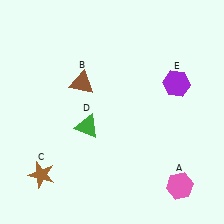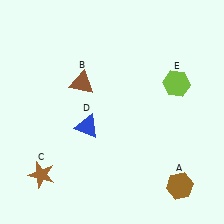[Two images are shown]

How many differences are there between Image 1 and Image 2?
There are 3 differences between the two images.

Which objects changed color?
A changed from pink to brown. D changed from green to blue. E changed from purple to lime.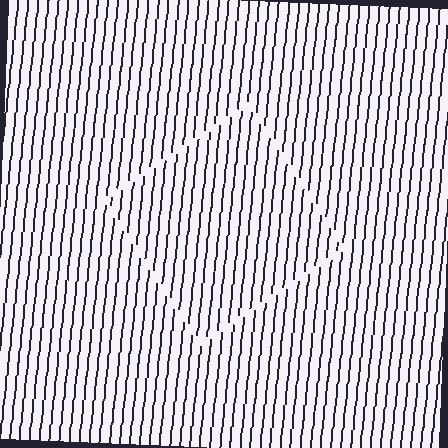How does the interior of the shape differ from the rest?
The interior of the shape contains the same grating, shifted by half a period — the contour is defined by the phase discontinuity where line-ends from the inner and outer gratings abut.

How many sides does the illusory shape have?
4 sides — the line-ends trace a square.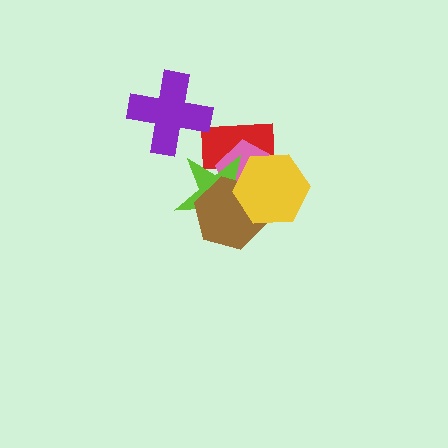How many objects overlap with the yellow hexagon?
4 objects overlap with the yellow hexagon.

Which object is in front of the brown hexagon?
The yellow hexagon is in front of the brown hexagon.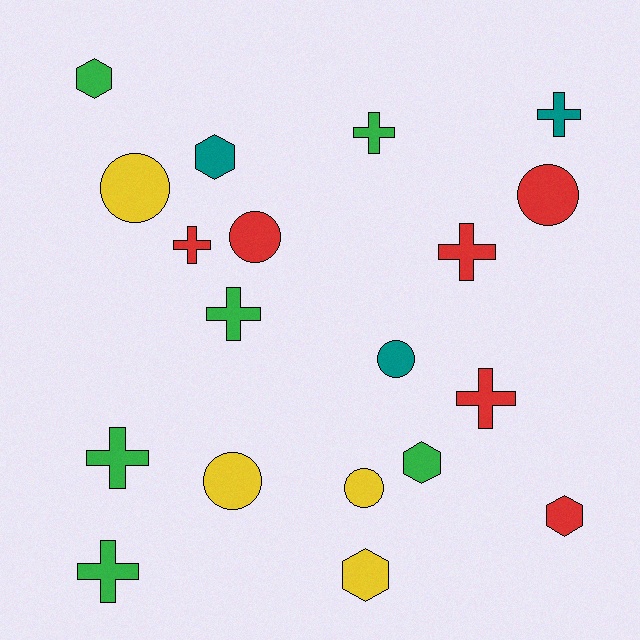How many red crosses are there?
There are 3 red crosses.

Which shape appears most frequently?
Cross, with 8 objects.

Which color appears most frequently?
Red, with 6 objects.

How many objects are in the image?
There are 19 objects.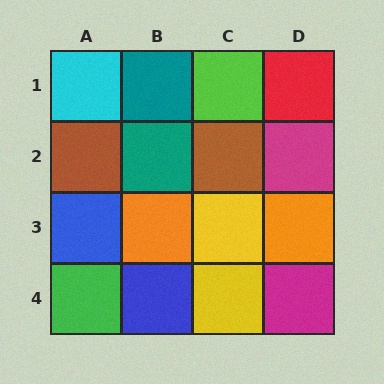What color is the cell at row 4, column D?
Magenta.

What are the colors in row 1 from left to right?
Cyan, teal, lime, red.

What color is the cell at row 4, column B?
Blue.